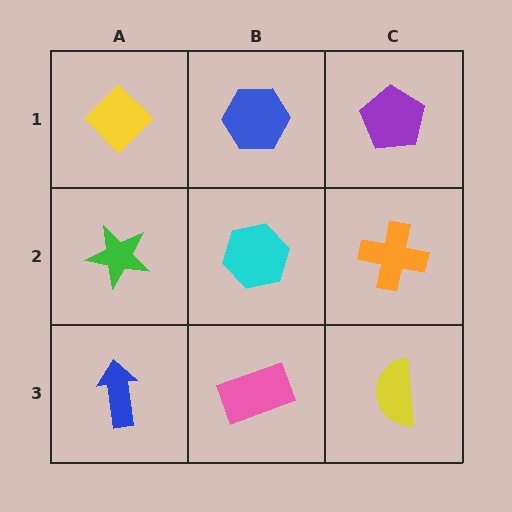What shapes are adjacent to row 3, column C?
An orange cross (row 2, column C), a pink rectangle (row 3, column B).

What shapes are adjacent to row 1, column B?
A cyan hexagon (row 2, column B), a yellow diamond (row 1, column A), a purple pentagon (row 1, column C).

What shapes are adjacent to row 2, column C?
A purple pentagon (row 1, column C), a yellow semicircle (row 3, column C), a cyan hexagon (row 2, column B).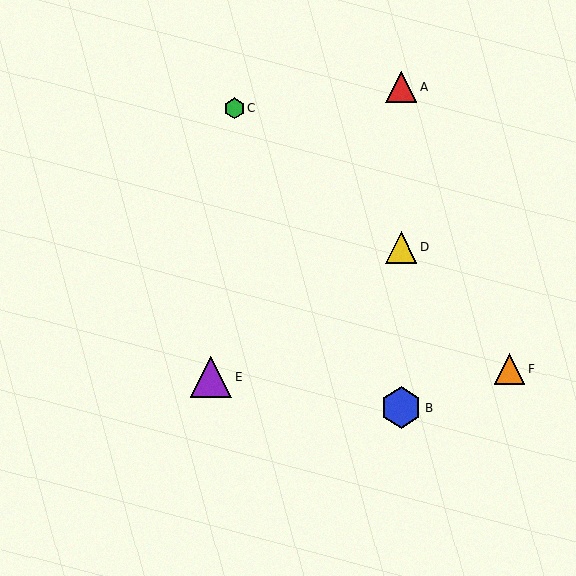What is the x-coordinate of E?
Object E is at x≈211.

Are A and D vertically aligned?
Yes, both are at x≈401.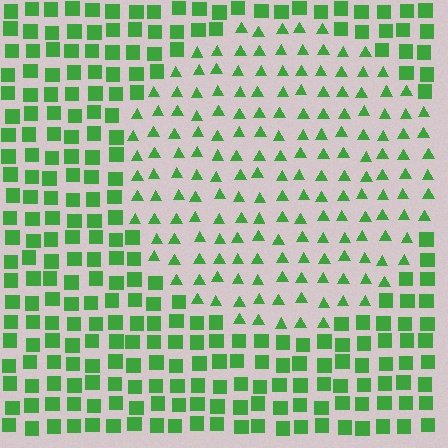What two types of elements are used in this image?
The image uses triangles inside the circle region and squares outside it.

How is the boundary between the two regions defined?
The boundary is defined by a change in element shape: triangles inside vs. squares outside. All elements share the same color and spacing.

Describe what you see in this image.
The image is filled with small green elements arranged in a uniform grid. A circle-shaped region contains triangles, while the surrounding area contains squares. The boundary is defined purely by the change in element shape.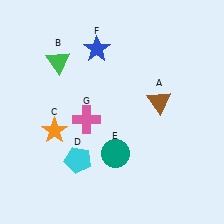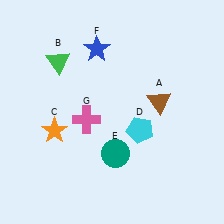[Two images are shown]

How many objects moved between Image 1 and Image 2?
1 object moved between the two images.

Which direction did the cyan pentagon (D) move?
The cyan pentagon (D) moved right.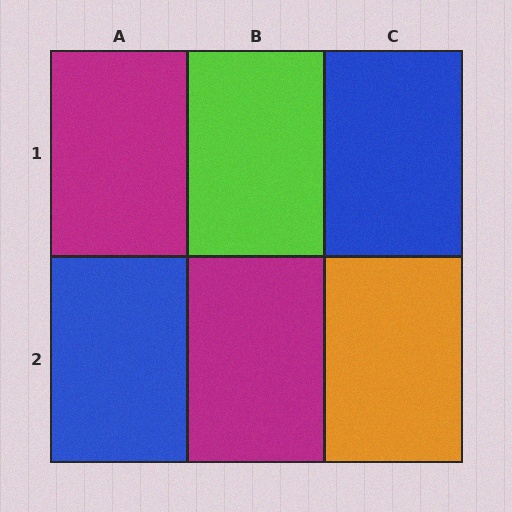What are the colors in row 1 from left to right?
Magenta, lime, blue.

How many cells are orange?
1 cell is orange.